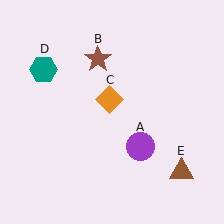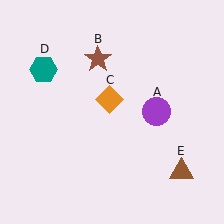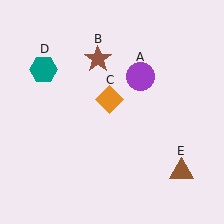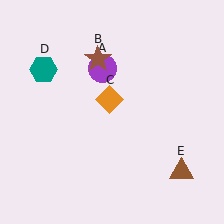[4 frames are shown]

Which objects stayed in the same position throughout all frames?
Brown star (object B) and orange diamond (object C) and teal hexagon (object D) and brown triangle (object E) remained stationary.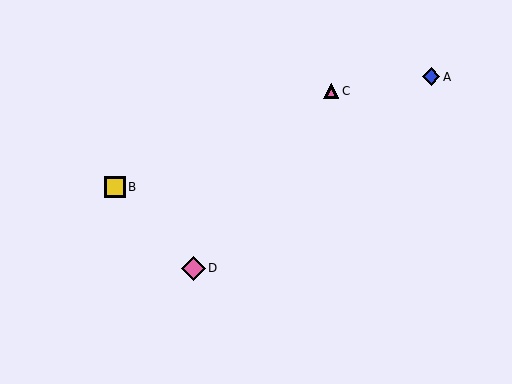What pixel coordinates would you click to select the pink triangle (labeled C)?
Click at (331, 91) to select the pink triangle C.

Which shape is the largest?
The pink diamond (labeled D) is the largest.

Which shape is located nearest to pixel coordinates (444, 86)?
The blue diamond (labeled A) at (431, 77) is nearest to that location.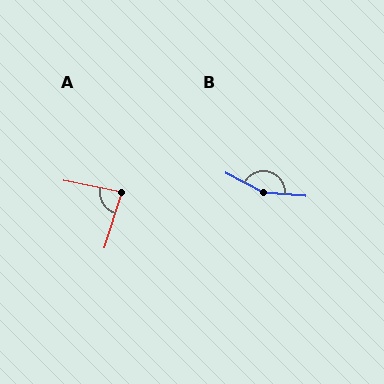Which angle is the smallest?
A, at approximately 84 degrees.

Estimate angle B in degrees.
Approximately 157 degrees.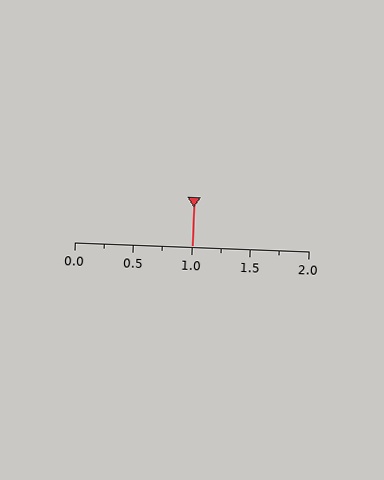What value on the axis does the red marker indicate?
The marker indicates approximately 1.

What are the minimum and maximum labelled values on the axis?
The axis runs from 0.0 to 2.0.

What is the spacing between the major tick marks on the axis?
The major ticks are spaced 0.5 apart.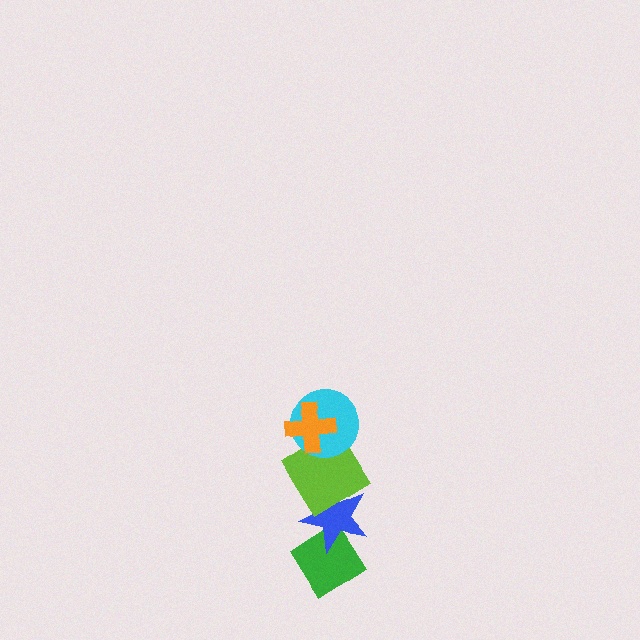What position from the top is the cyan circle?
The cyan circle is 2nd from the top.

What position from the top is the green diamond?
The green diamond is 5th from the top.